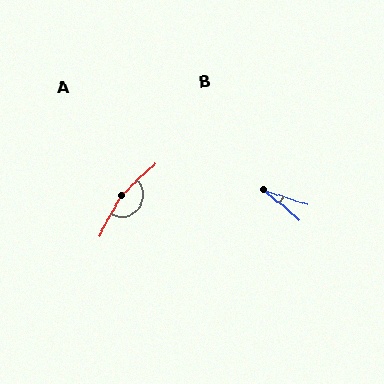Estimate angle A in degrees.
Approximately 161 degrees.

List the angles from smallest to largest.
B (21°), A (161°).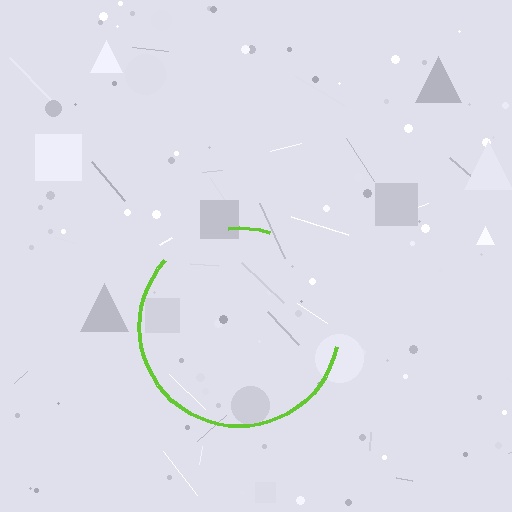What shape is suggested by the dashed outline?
The dashed outline suggests a circle.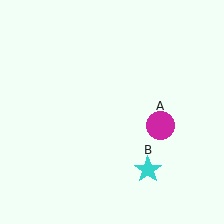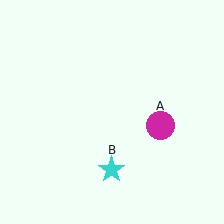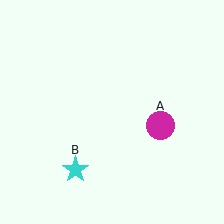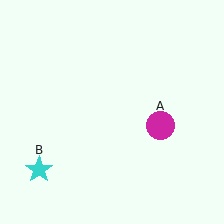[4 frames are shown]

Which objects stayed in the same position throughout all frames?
Magenta circle (object A) remained stationary.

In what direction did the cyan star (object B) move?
The cyan star (object B) moved left.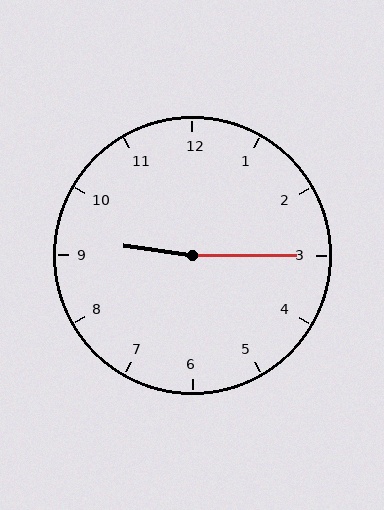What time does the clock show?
9:15.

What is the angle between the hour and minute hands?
Approximately 172 degrees.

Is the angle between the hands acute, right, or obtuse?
It is obtuse.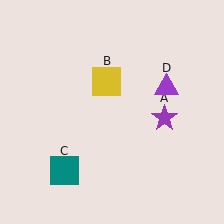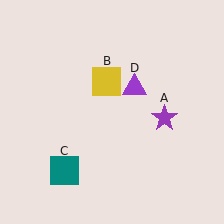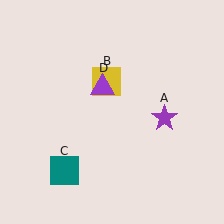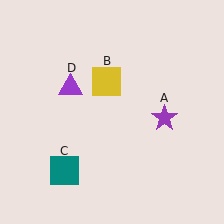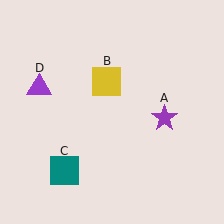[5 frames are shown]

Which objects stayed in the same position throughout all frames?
Purple star (object A) and yellow square (object B) and teal square (object C) remained stationary.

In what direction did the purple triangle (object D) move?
The purple triangle (object D) moved left.